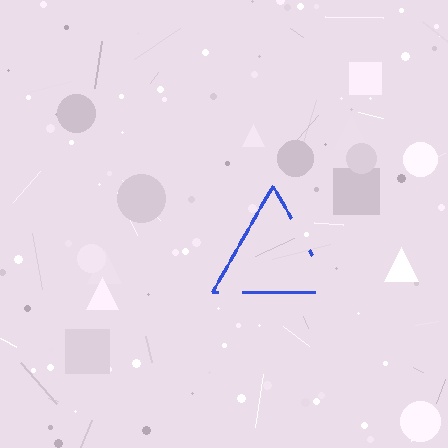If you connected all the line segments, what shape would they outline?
They would outline a triangle.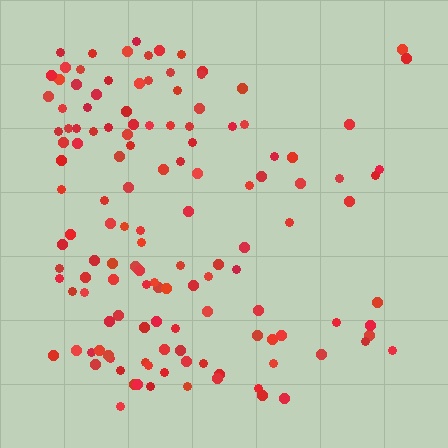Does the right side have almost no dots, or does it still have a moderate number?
Still a moderate number, just noticeably fewer than the left.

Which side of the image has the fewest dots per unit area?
The right.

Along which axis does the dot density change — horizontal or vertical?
Horizontal.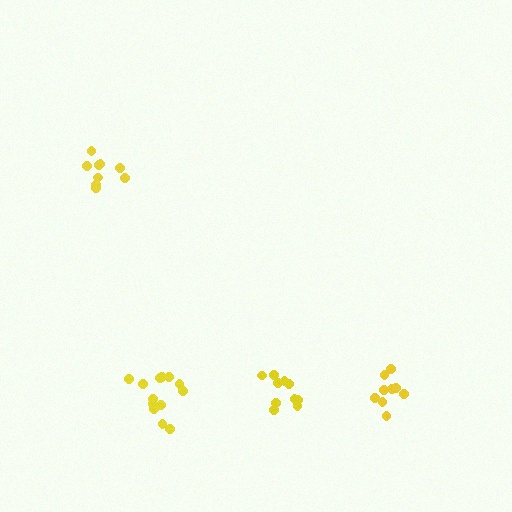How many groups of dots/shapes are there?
There are 4 groups.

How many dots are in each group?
Group 1: 9 dots, Group 2: 10 dots, Group 3: 13 dots, Group 4: 9 dots (41 total).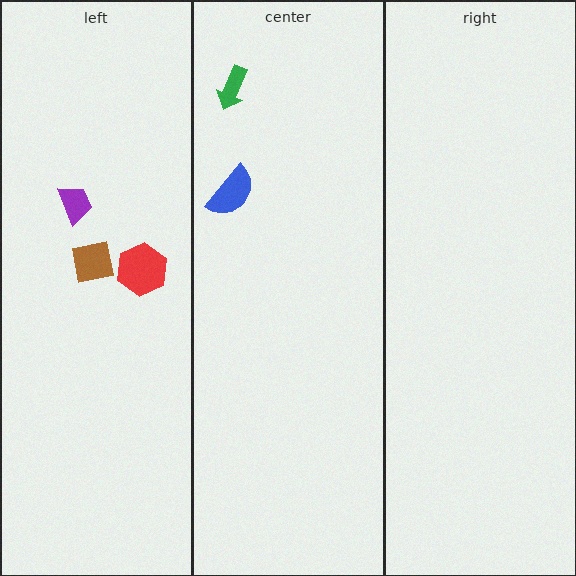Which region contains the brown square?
The left region.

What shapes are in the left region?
The purple trapezoid, the brown square, the red hexagon.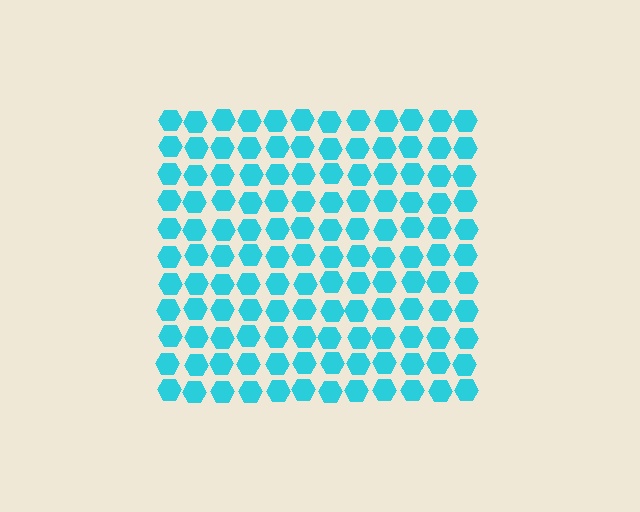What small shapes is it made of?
It is made of small hexagons.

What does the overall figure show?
The overall figure shows a square.